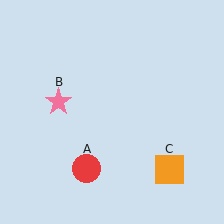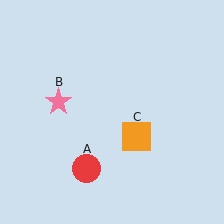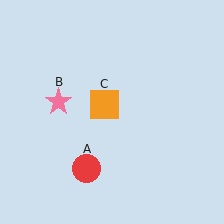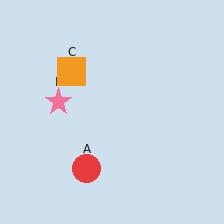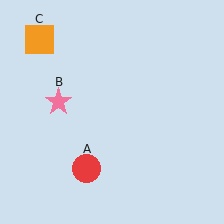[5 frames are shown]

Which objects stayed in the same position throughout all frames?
Red circle (object A) and pink star (object B) remained stationary.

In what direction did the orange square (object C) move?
The orange square (object C) moved up and to the left.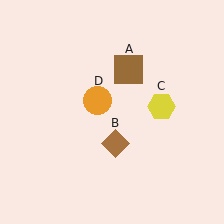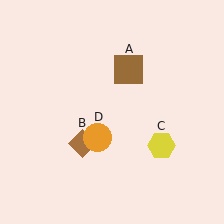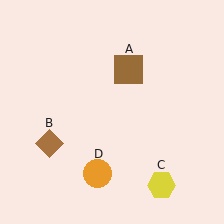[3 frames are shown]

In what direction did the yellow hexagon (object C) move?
The yellow hexagon (object C) moved down.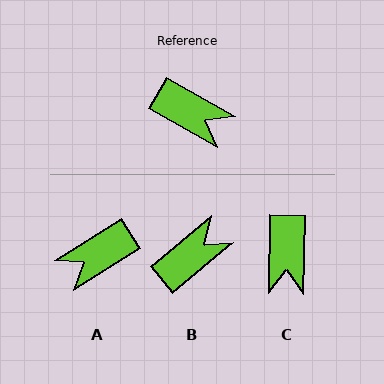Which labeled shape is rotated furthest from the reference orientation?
A, about 118 degrees away.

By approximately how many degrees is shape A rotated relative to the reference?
Approximately 118 degrees clockwise.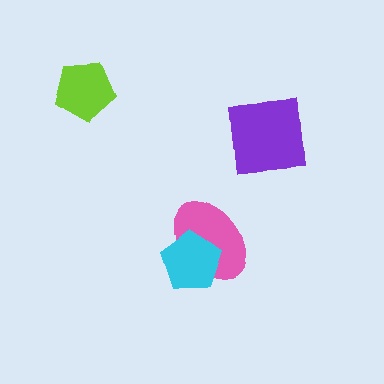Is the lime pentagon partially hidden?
No, no other shape covers it.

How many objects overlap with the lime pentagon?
0 objects overlap with the lime pentagon.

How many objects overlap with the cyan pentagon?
1 object overlaps with the cyan pentagon.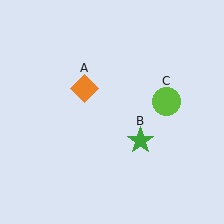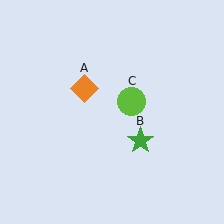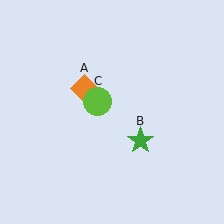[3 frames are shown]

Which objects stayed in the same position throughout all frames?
Orange diamond (object A) and green star (object B) remained stationary.